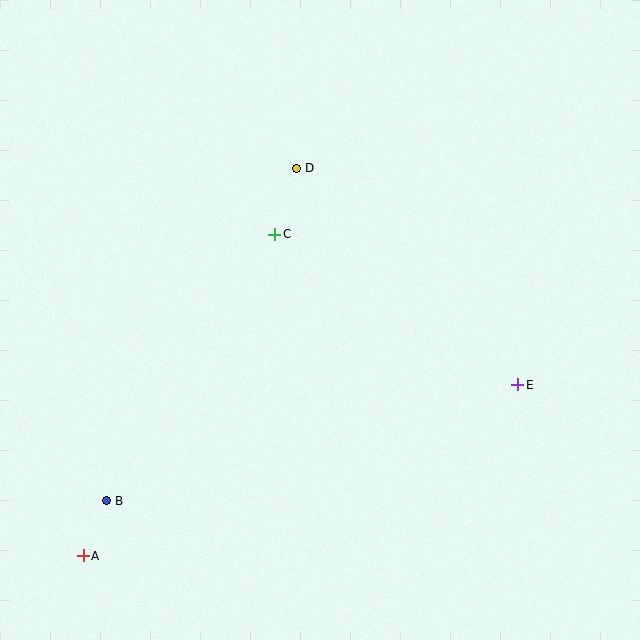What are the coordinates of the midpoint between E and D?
The midpoint between E and D is at (407, 277).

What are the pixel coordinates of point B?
Point B is at (107, 501).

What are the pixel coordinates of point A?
Point A is at (83, 556).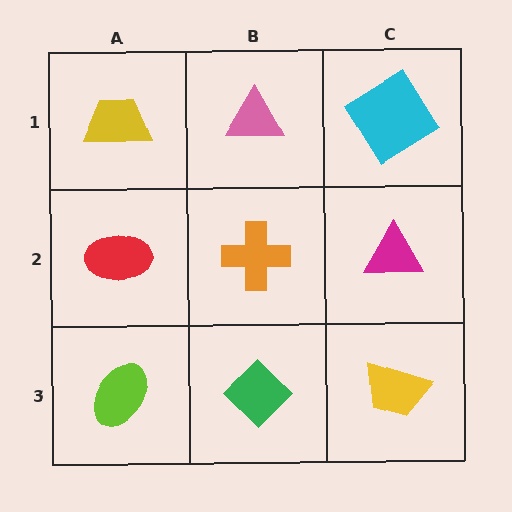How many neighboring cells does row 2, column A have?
3.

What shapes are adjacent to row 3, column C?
A magenta triangle (row 2, column C), a green diamond (row 3, column B).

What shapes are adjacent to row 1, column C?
A magenta triangle (row 2, column C), a pink triangle (row 1, column B).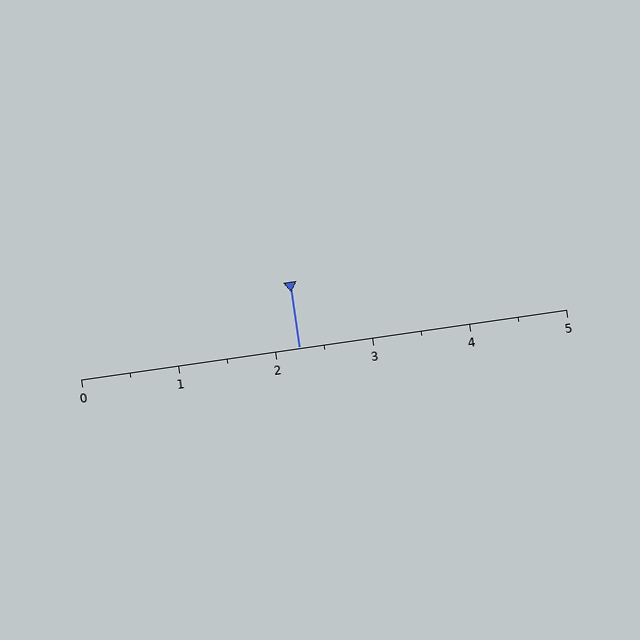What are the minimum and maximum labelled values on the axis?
The axis runs from 0 to 5.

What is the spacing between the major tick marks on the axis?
The major ticks are spaced 1 apart.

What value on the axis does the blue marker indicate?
The marker indicates approximately 2.2.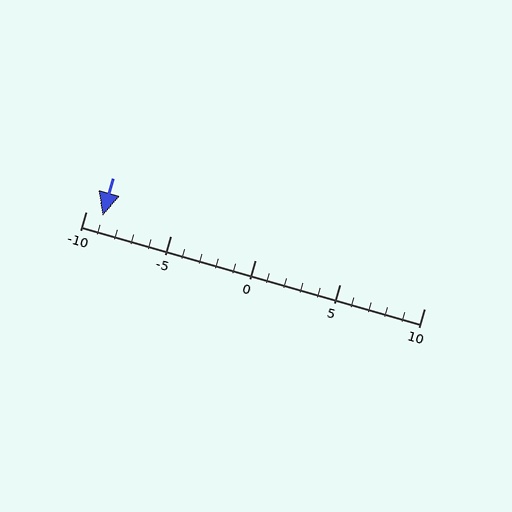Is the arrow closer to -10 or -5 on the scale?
The arrow is closer to -10.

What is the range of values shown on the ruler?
The ruler shows values from -10 to 10.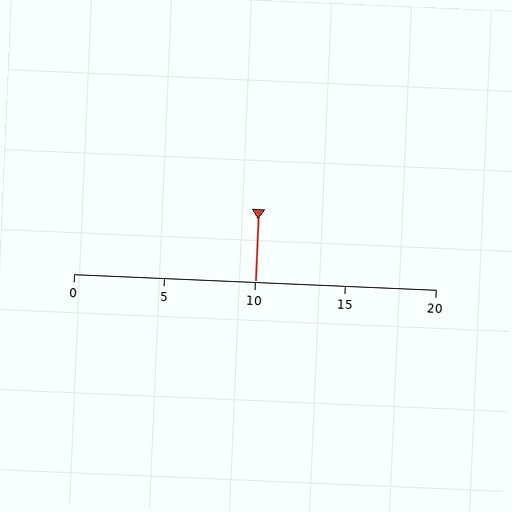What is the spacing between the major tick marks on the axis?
The major ticks are spaced 5 apart.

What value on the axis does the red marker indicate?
The marker indicates approximately 10.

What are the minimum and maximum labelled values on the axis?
The axis runs from 0 to 20.